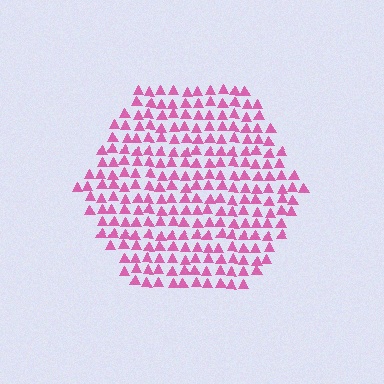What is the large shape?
The large shape is a hexagon.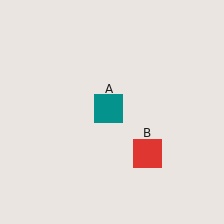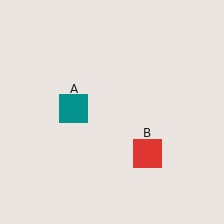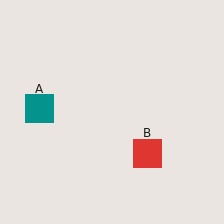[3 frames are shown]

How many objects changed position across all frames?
1 object changed position: teal square (object A).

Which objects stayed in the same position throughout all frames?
Red square (object B) remained stationary.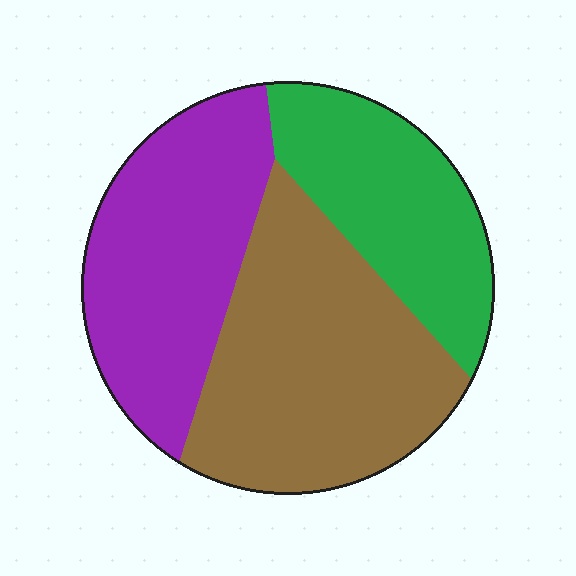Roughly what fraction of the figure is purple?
Purple covers 33% of the figure.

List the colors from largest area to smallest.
From largest to smallest: brown, purple, green.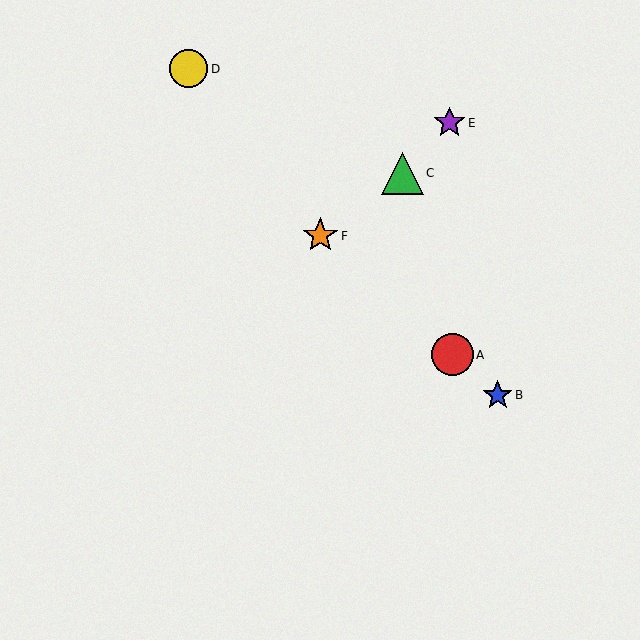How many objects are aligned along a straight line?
3 objects (A, B, F) are aligned along a straight line.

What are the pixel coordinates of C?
Object C is at (403, 173).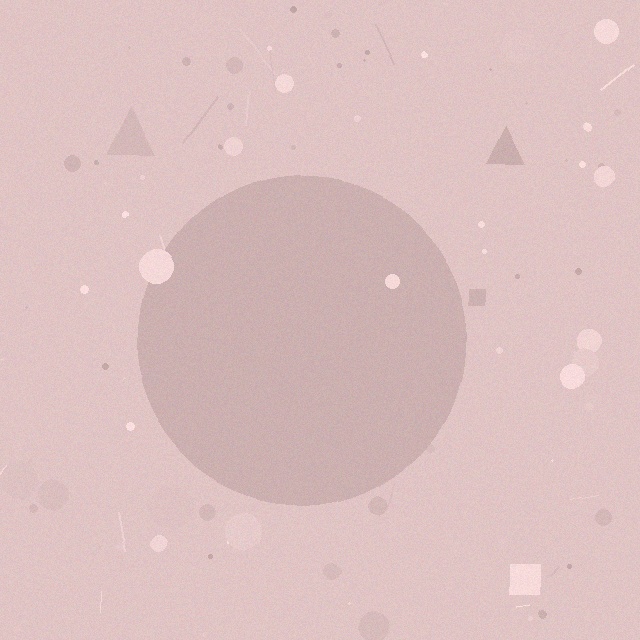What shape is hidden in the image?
A circle is hidden in the image.